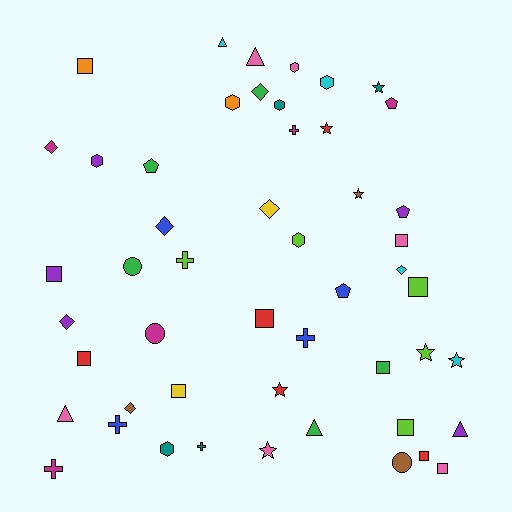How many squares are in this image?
There are 11 squares.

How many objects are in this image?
There are 50 objects.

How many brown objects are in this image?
There are 3 brown objects.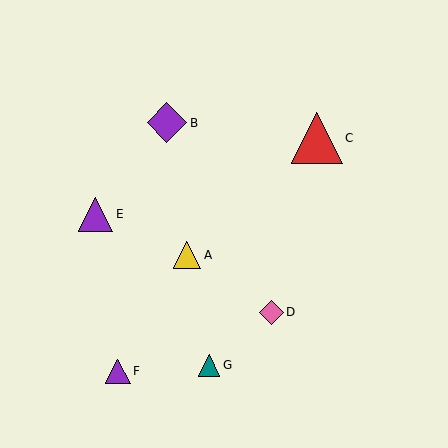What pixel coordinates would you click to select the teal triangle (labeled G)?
Click at (209, 365) to select the teal triangle G.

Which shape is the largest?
The red triangle (labeled C) is the largest.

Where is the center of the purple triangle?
The center of the purple triangle is at (96, 214).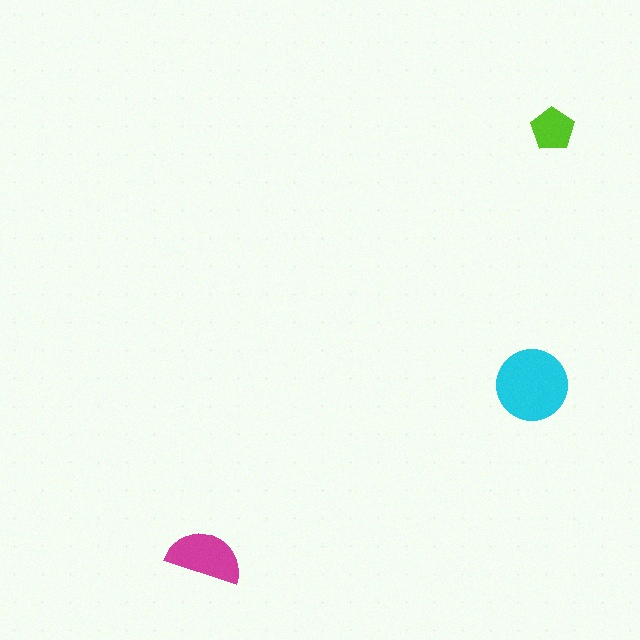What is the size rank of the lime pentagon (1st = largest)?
3rd.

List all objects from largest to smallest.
The cyan circle, the magenta semicircle, the lime pentagon.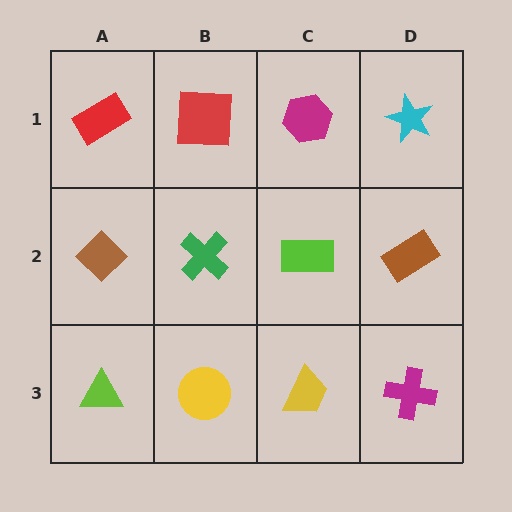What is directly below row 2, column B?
A yellow circle.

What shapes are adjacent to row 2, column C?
A magenta hexagon (row 1, column C), a yellow trapezoid (row 3, column C), a green cross (row 2, column B), a brown rectangle (row 2, column D).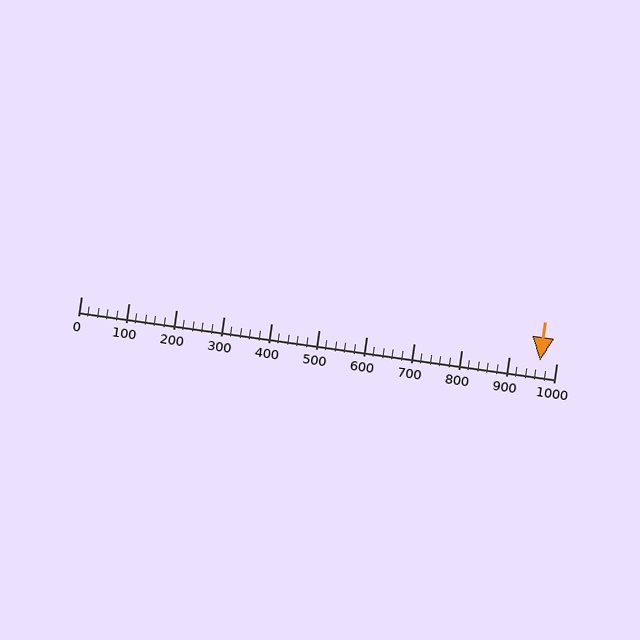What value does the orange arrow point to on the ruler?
The orange arrow points to approximately 965.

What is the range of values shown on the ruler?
The ruler shows values from 0 to 1000.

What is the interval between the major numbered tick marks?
The major tick marks are spaced 100 units apart.